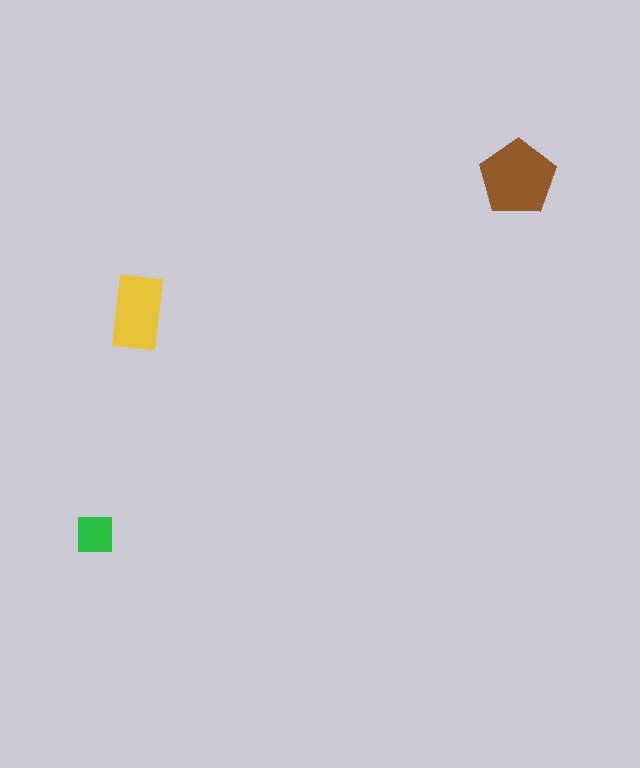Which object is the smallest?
The green square.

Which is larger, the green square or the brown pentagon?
The brown pentagon.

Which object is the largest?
The brown pentagon.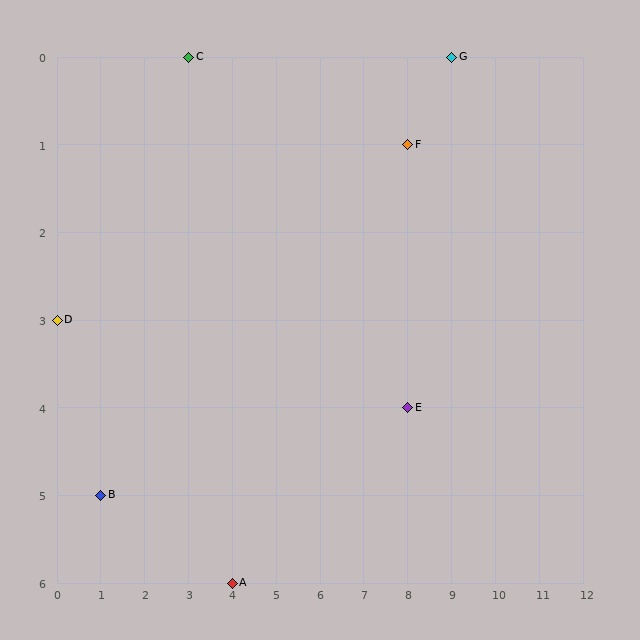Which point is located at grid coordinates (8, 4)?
Point E is at (8, 4).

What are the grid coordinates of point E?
Point E is at grid coordinates (8, 4).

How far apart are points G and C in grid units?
Points G and C are 6 columns apart.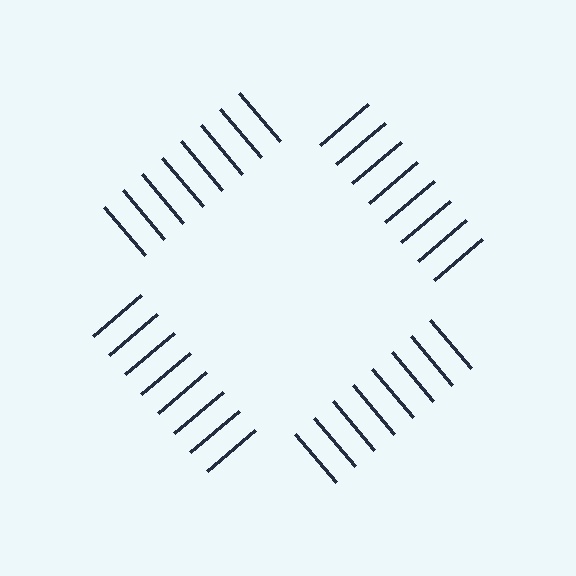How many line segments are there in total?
32 — 8 along each of the 4 edges.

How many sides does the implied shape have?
4 sides — the line-ends trace a square.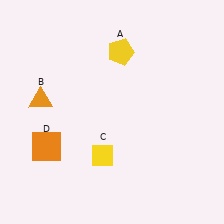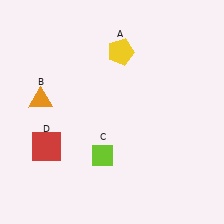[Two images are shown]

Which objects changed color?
C changed from yellow to lime. D changed from orange to red.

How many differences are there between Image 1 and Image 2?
There are 2 differences between the two images.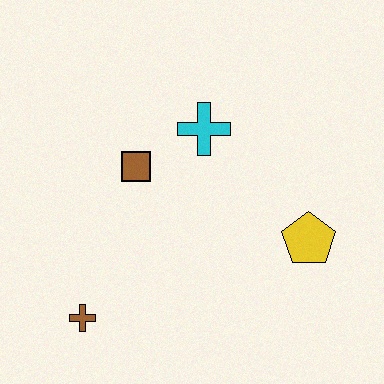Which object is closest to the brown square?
The cyan cross is closest to the brown square.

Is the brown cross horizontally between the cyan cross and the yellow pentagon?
No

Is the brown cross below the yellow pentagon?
Yes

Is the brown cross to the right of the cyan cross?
No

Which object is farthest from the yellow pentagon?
The brown cross is farthest from the yellow pentagon.